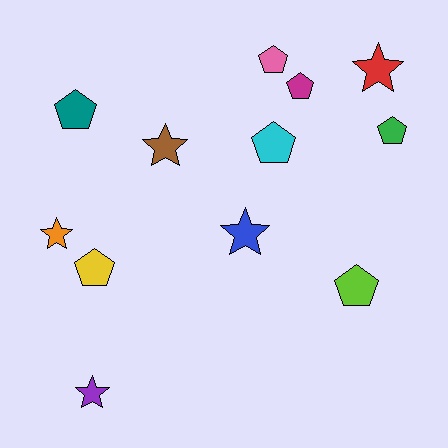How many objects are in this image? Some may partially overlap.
There are 12 objects.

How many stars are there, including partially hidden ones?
There are 5 stars.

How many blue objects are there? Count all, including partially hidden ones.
There is 1 blue object.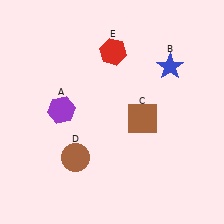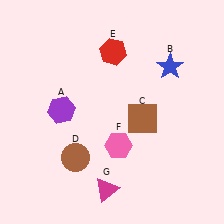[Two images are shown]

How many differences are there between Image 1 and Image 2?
There are 2 differences between the two images.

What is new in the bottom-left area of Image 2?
A magenta triangle (G) was added in the bottom-left area of Image 2.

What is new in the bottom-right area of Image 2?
A pink hexagon (F) was added in the bottom-right area of Image 2.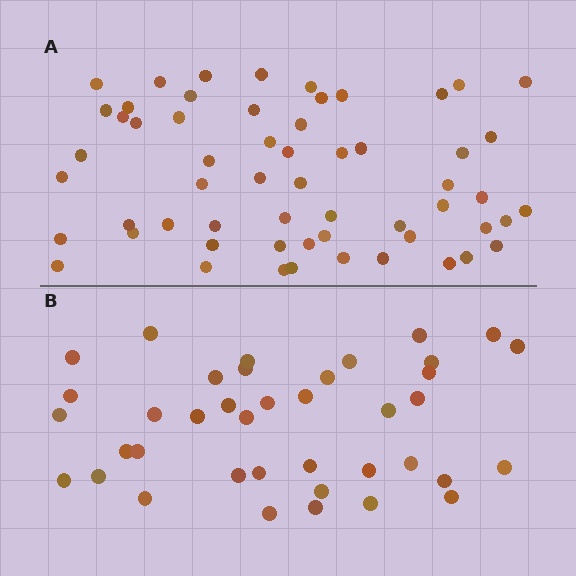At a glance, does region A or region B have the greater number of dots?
Region A (the top region) has more dots.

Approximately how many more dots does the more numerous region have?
Region A has approximately 20 more dots than region B.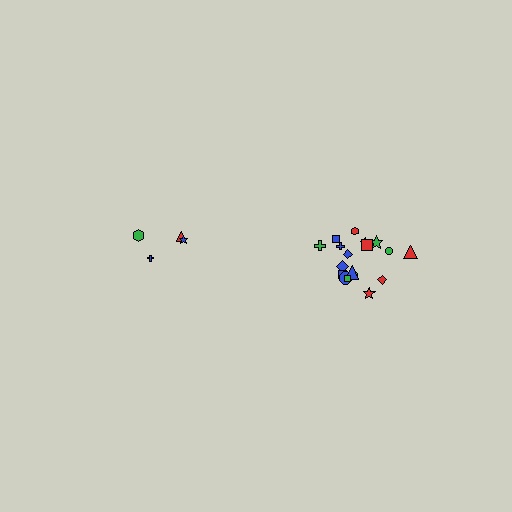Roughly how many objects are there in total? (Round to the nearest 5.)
Roughly 20 objects in total.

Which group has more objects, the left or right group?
The right group.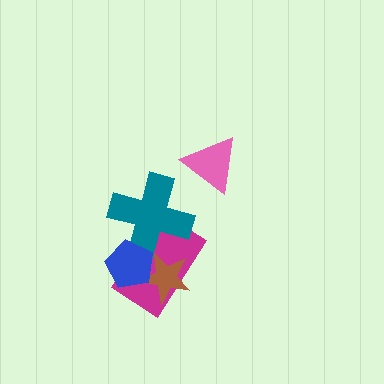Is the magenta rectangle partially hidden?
Yes, it is partially covered by another shape.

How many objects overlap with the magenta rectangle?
3 objects overlap with the magenta rectangle.